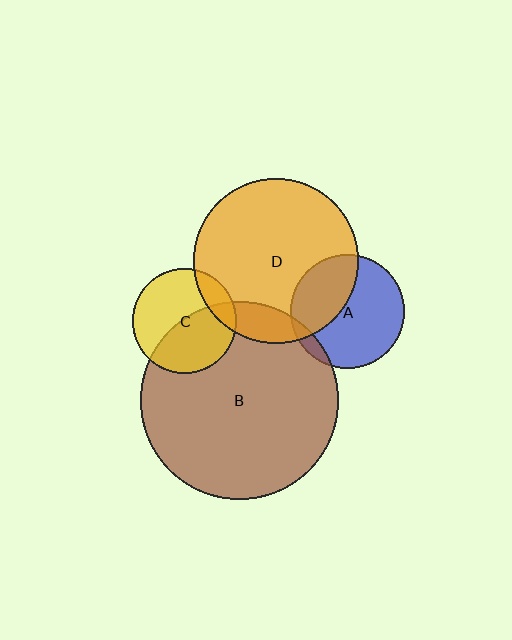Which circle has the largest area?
Circle B (brown).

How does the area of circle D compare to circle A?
Approximately 2.1 times.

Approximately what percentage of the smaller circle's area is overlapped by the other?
Approximately 15%.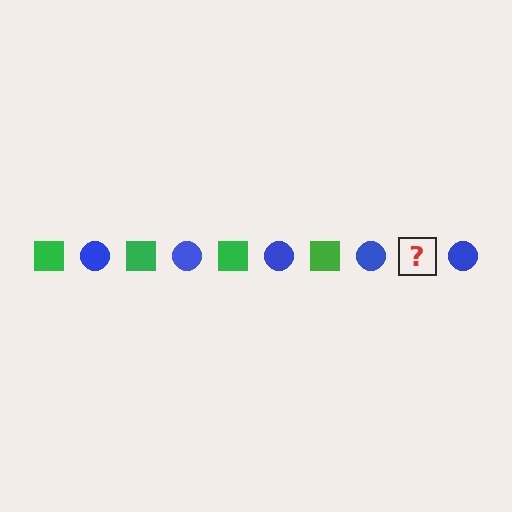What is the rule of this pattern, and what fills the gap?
The rule is that the pattern alternates between green square and blue circle. The gap should be filled with a green square.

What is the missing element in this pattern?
The missing element is a green square.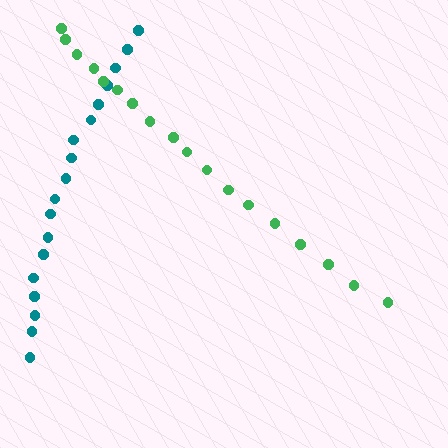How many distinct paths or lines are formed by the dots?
There are 2 distinct paths.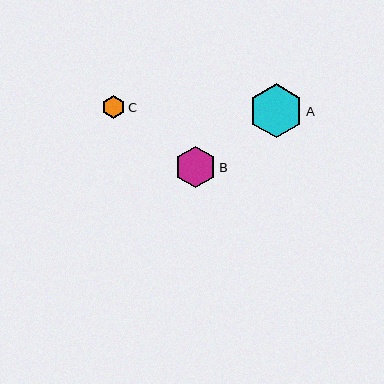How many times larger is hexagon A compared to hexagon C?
Hexagon A is approximately 2.3 times the size of hexagon C.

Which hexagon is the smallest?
Hexagon C is the smallest with a size of approximately 23 pixels.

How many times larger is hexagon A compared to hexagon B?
Hexagon A is approximately 1.3 times the size of hexagon B.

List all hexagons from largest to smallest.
From largest to smallest: A, B, C.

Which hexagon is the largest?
Hexagon A is the largest with a size of approximately 54 pixels.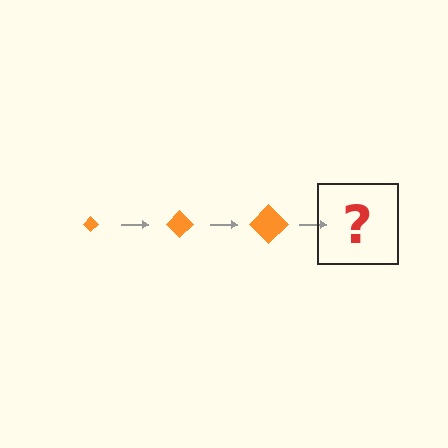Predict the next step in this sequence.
The next step is an orange diamond, larger than the previous one.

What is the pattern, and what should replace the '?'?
The pattern is that the diamond gets progressively larger each step. The '?' should be an orange diamond, larger than the previous one.